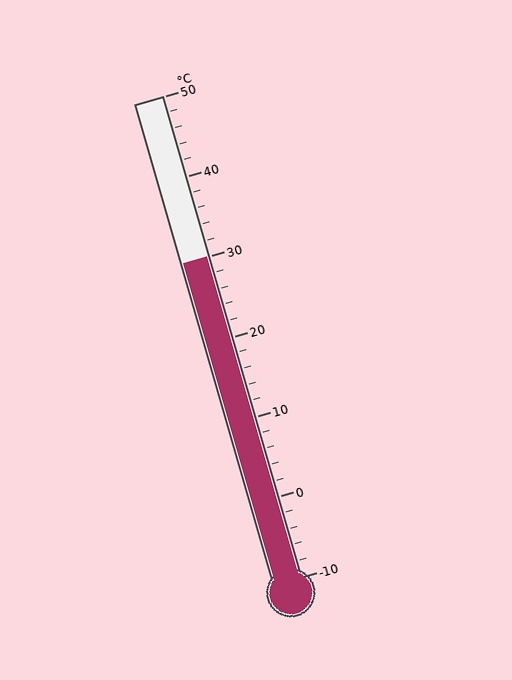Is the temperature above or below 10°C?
The temperature is above 10°C.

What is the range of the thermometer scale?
The thermometer scale ranges from -10°C to 50°C.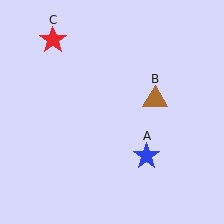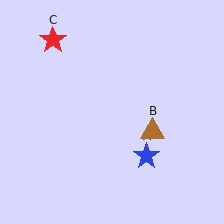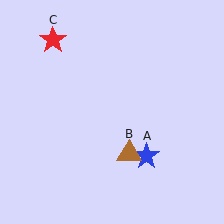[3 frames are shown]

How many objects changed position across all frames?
1 object changed position: brown triangle (object B).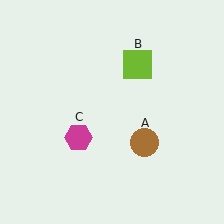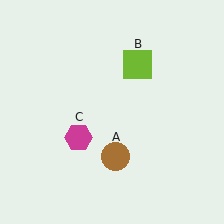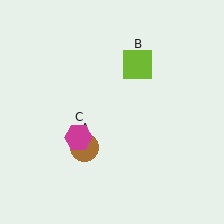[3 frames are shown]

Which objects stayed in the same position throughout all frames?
Lime square (object B) and magenta hexagon (object C) remained stationary.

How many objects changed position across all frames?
1 object changed position: brown circle (object A).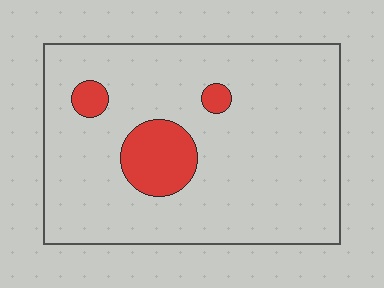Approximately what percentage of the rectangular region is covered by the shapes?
Approximately 10%.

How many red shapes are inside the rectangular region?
3.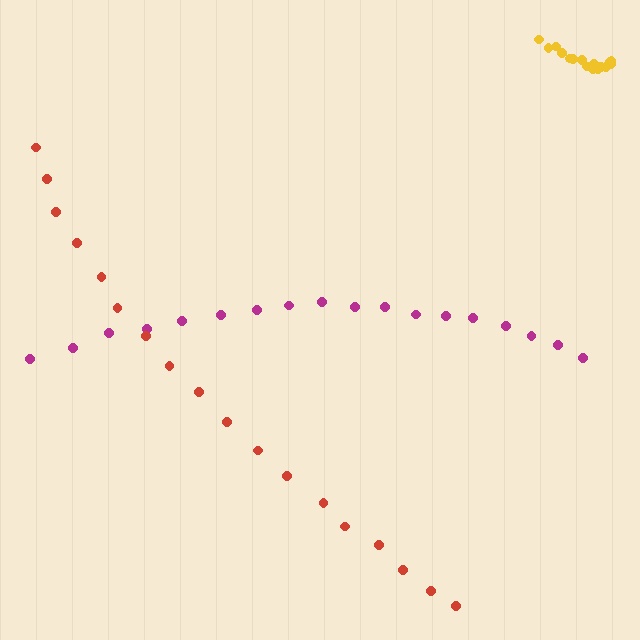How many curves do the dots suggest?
There are 3 distinct paths.